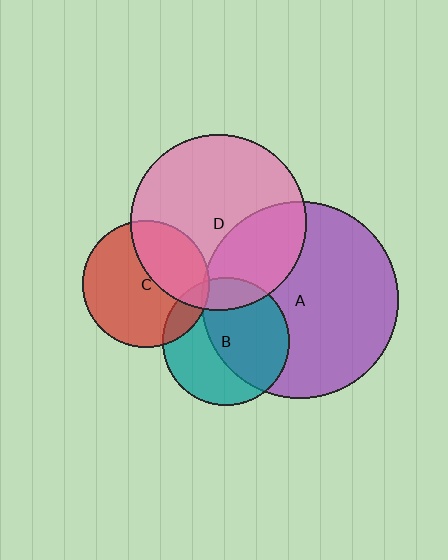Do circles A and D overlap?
Yes.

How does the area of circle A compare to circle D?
Approximately 1.2 times.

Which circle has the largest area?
Circle A (purple).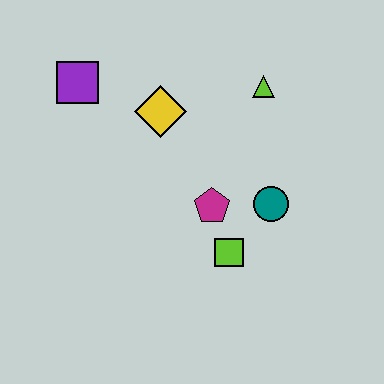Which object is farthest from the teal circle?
The purple square is farthest from the teal circle.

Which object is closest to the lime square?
The magenta pentagon is closest to the lime square.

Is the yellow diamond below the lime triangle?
Yes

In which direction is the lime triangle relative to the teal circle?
The lime triangle is above the teal circle.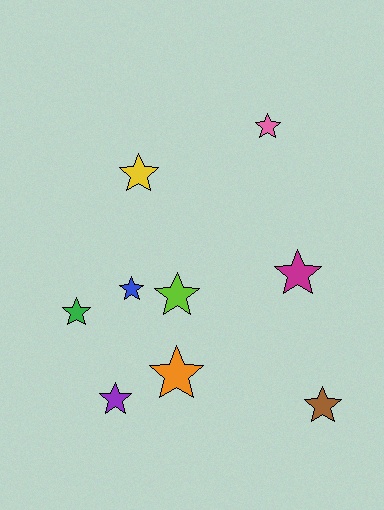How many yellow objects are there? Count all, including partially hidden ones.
There is 1 yellow object.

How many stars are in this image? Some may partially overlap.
There are 9 stars.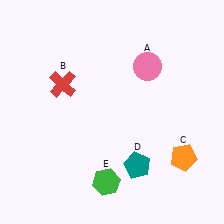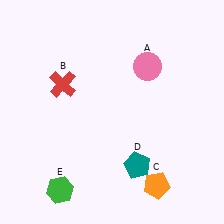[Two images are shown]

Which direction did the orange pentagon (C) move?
The orange pentagon (C) moved down.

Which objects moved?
The objects that moved are: the orange pentagon (C), the green hexagon (E).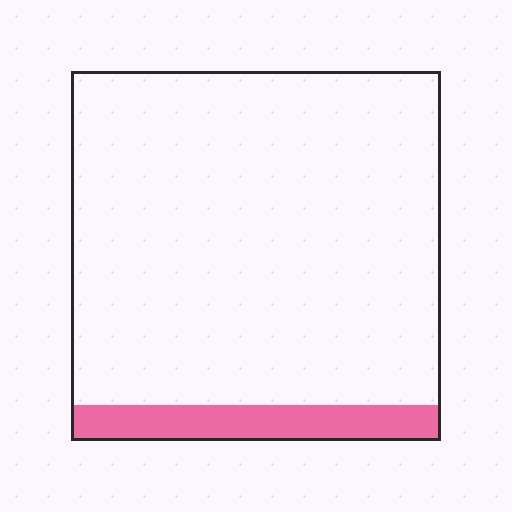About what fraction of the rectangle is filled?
About one tenth (1/10).